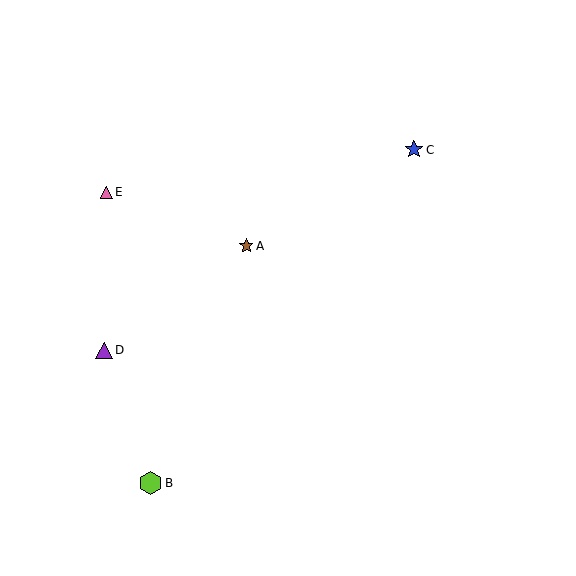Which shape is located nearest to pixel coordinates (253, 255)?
The brown star (labeled A) at (246, 246) is nearest to that location.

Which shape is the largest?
The lime hexagon (labeled B) is the largest.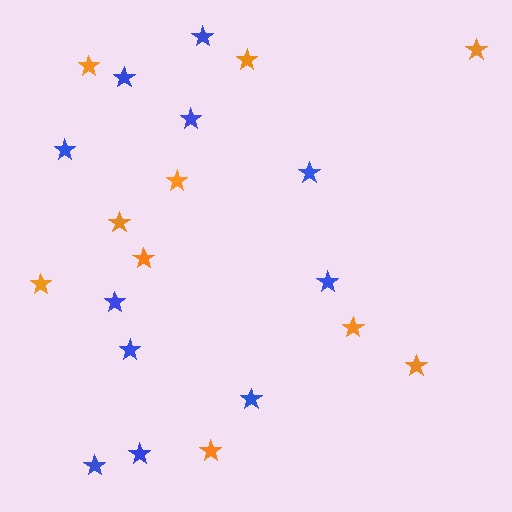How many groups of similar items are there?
There are 2 groups: one group of orange stars (10) and one group of blue stars (11).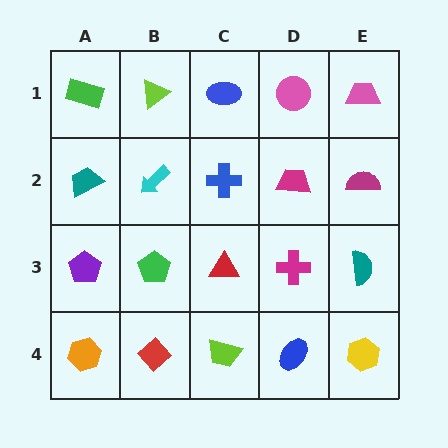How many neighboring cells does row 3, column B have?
4.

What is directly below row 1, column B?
A cyan arrow.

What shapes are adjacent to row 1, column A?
A teal trapezoid (row 2, column A), a lime triangle (row 1, column B).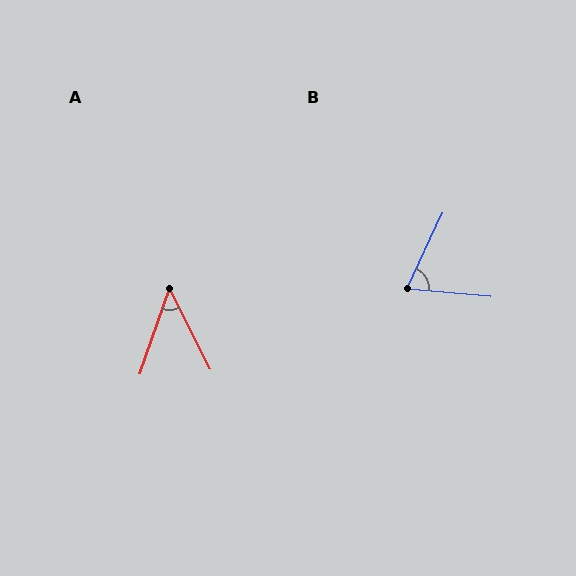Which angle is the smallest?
A, at approximately 46 degrees.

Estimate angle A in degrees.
Approximately 46 degrees.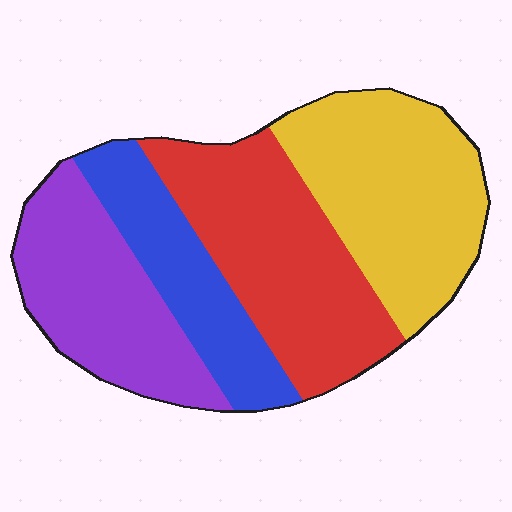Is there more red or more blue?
Red.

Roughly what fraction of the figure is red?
Red covers 30% of the figure.